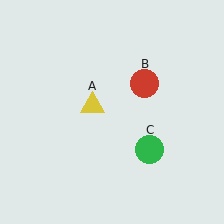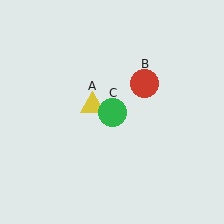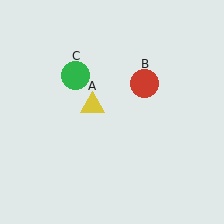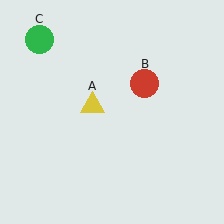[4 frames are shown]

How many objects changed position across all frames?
1 object changed position: green circle (object C).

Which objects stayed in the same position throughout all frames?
Yellow triangle (object A) and red circle (object B) remained stationary.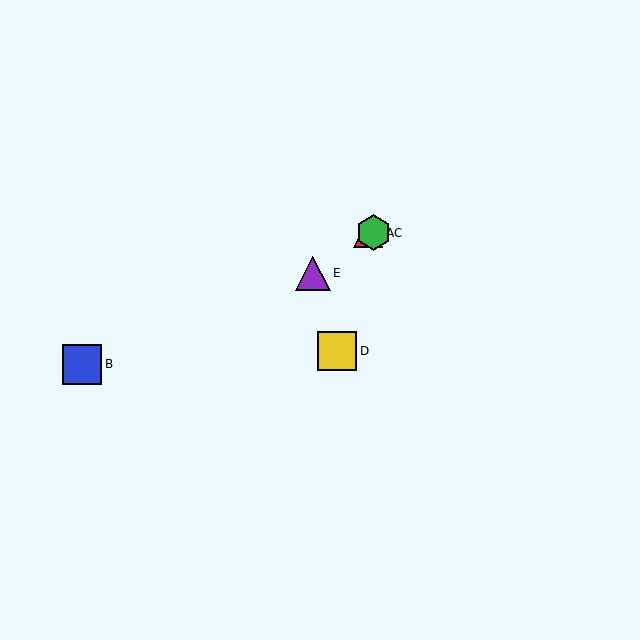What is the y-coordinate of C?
Object C is at y≈233.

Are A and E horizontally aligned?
No, A is at y≈233 and E is at y≈273.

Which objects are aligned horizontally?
Objects A, C are aligned horizontally.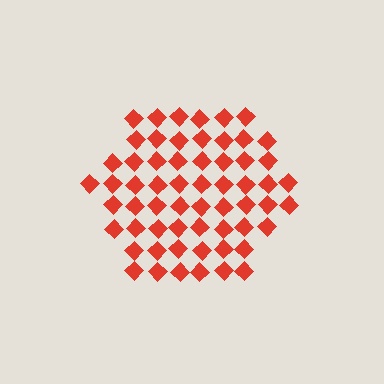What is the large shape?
The large shape is a hexagon.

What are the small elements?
The small elements are diamonds.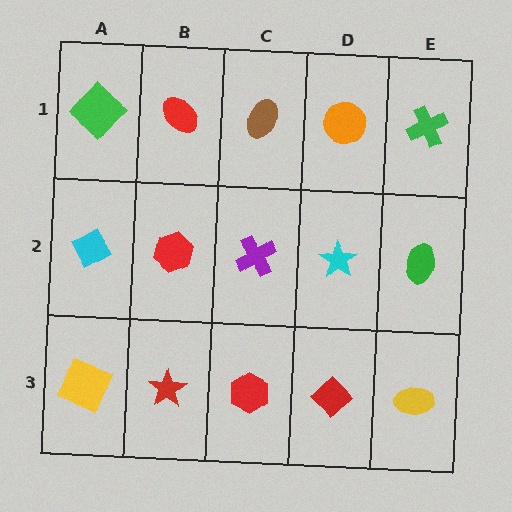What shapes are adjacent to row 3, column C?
A purple cross (row 2, column C), a red star (row 3, column B), a red diamond (row 3, column D).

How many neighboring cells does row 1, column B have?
3.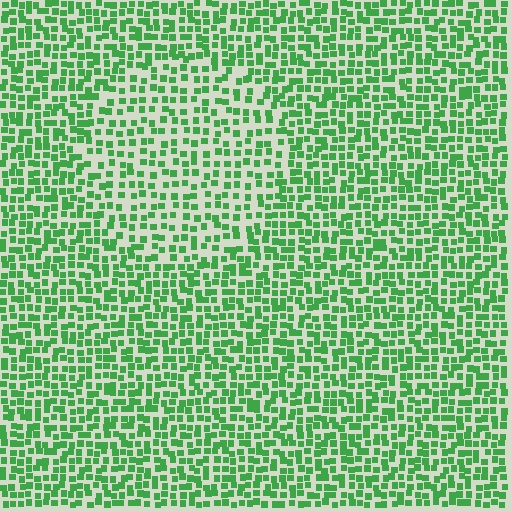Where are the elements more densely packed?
The elements are more densely packed outside the circle boundary.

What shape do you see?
I see a circle.